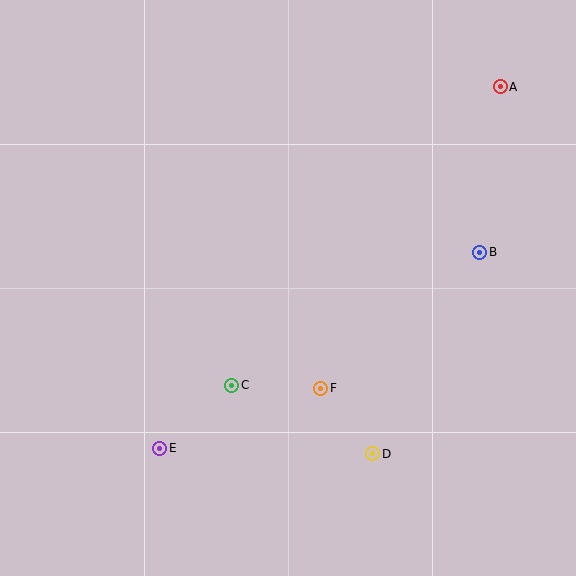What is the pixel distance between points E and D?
The distance between E and D is 213 pixels.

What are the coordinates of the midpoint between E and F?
The midpoint between E and F is at (240, 418).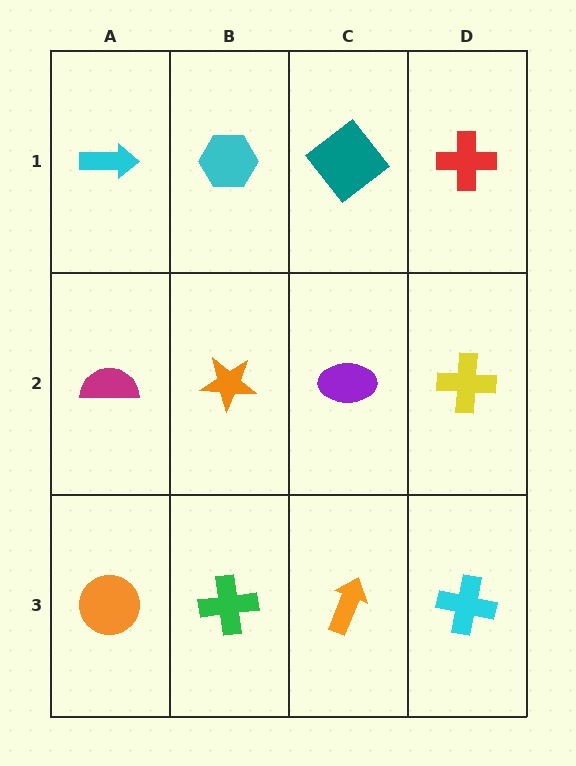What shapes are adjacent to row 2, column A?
A cyan arrow (row 1, column A), an orange circle (row 3, column A), an orange star (row 2, column B).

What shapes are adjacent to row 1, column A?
A magenta semicircle (row 2, column A), a cyan hexagon (row 1, column B).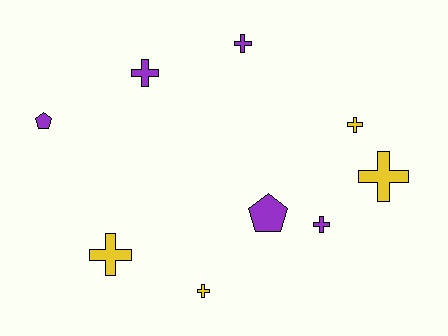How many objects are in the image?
There are 9 objects.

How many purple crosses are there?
There are 3 purple crosses.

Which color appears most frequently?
Purple, with 5 objects.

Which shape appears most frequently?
Cross, with 7 objects.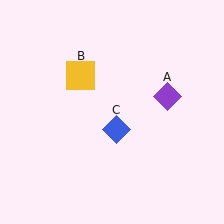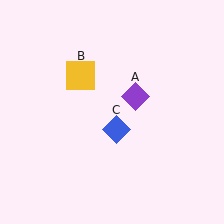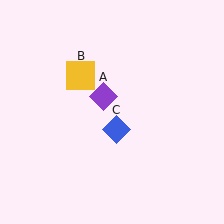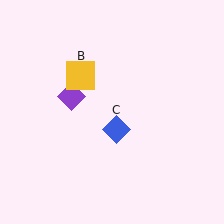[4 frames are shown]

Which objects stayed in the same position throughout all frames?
Yellow square (object B) and blue diamond (object C) remained stationary.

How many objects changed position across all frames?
1 object changed position: purple diamond (object A).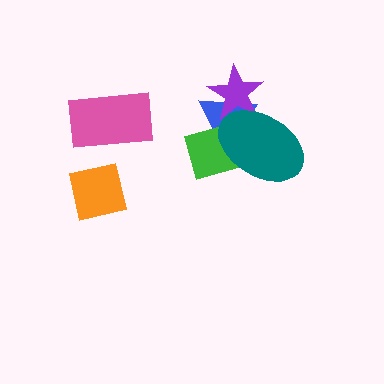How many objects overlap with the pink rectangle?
0 objects overlap with the pink rectangle.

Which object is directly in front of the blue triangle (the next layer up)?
The green diamond is directly in front of the blue triangle.